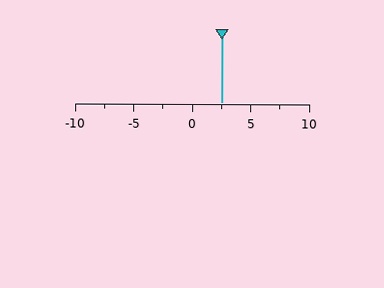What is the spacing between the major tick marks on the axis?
The major ticks are spaced 5 apart.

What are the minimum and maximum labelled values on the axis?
The axis runs from -10 to 10.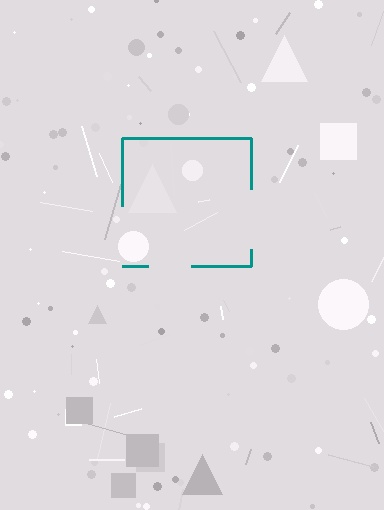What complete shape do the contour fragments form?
The contour fragments form a square.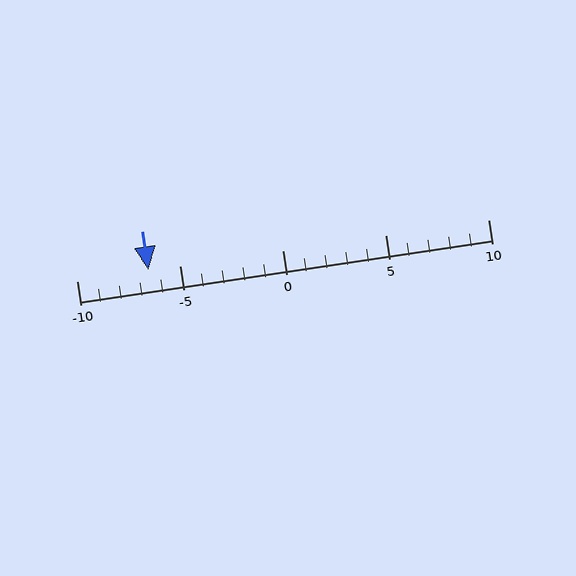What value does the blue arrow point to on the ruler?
The blue arrow points to approximately -6.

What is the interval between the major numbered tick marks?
The major tick marks are spaced 5 units apart.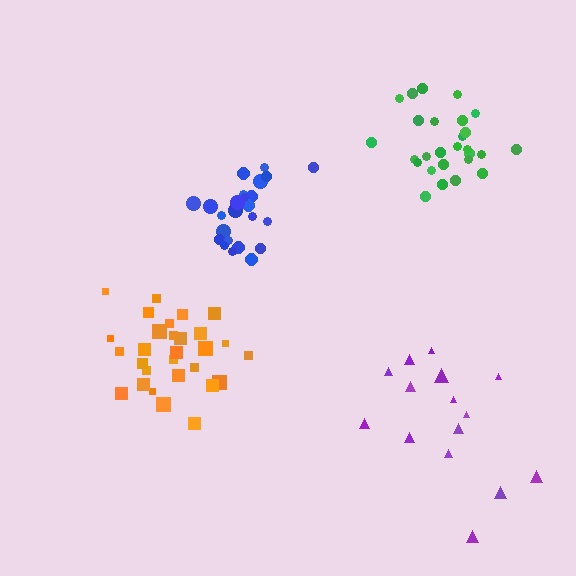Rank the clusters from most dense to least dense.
blue, green, orange, purple.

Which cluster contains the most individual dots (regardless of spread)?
Orange (29).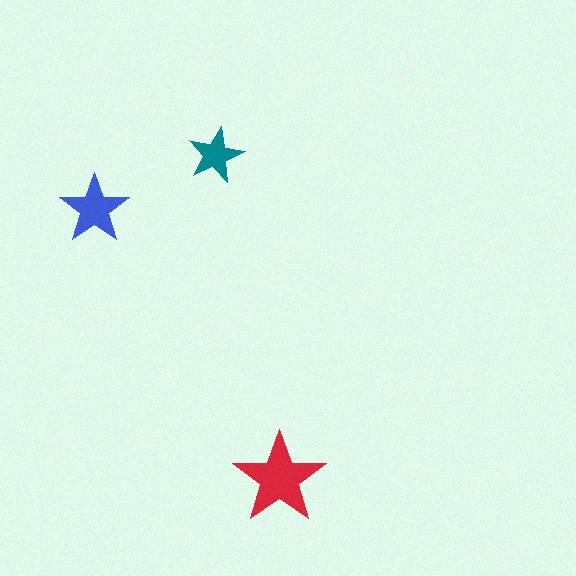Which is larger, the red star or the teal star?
The red one.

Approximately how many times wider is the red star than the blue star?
About 1.5 times wider.